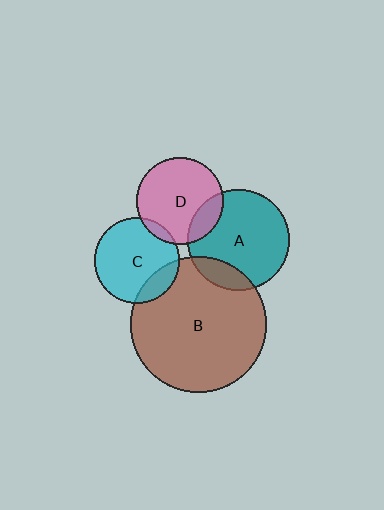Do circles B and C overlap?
Yes.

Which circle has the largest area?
Circle B (brown).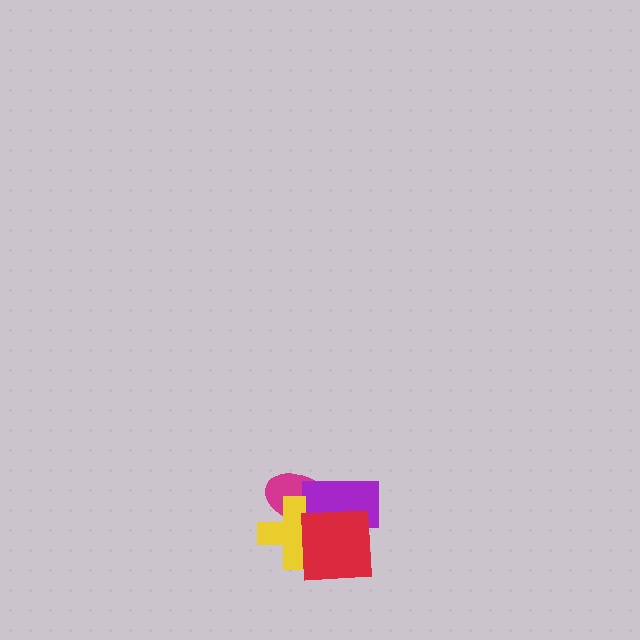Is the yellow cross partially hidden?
Yes, it is partially covered by another shape.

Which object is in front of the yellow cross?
The red square is in front of the yellow cross.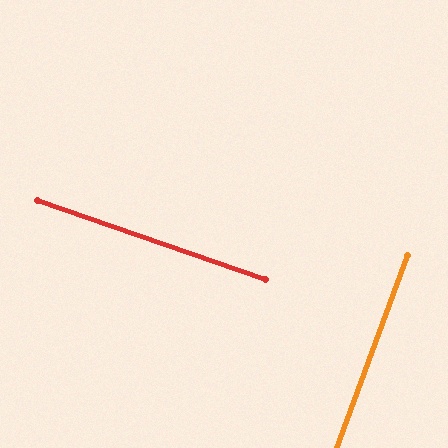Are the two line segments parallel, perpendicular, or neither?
Perpendicular — they meet at approximately 89°.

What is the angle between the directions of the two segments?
Approximately 89 degrees.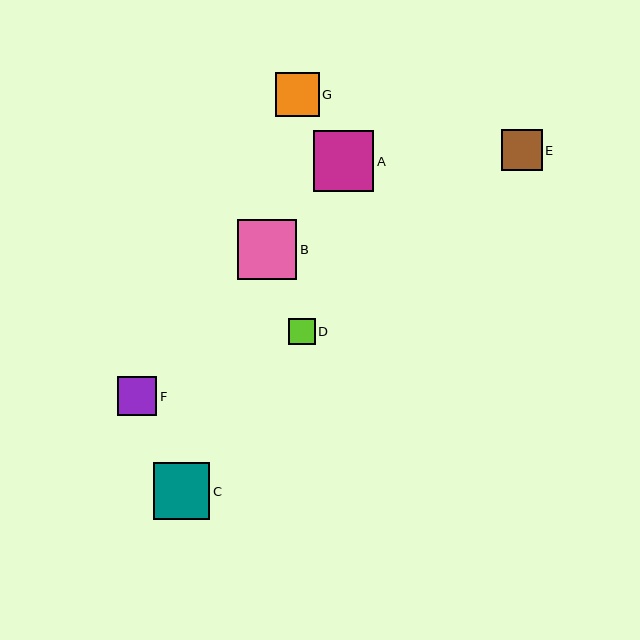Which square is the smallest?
Square D is the smallest with a size of approximately 27 pixels.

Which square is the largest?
Square A is the largest with a size of approximately 61 pixels.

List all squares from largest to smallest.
From largest to smallest: A, B, C, G, E, F, D.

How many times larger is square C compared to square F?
Square C is approximately 1.4 times the size of square F.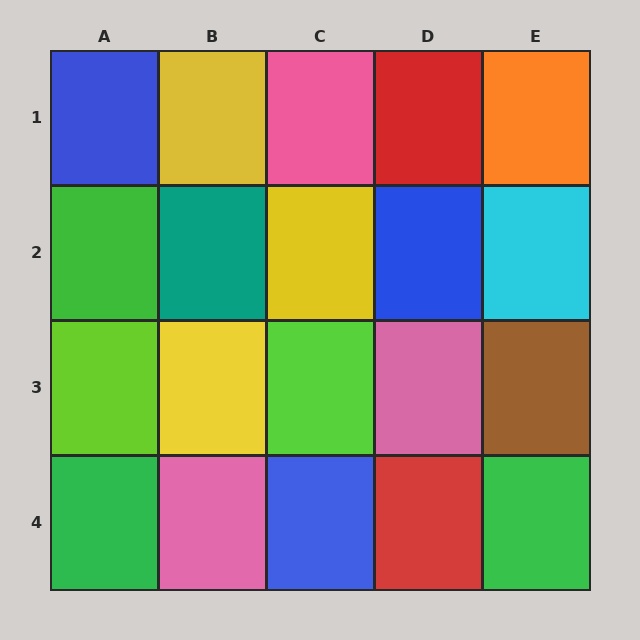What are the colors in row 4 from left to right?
Green, pink, blue, red, green.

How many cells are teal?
1 cell is teal.